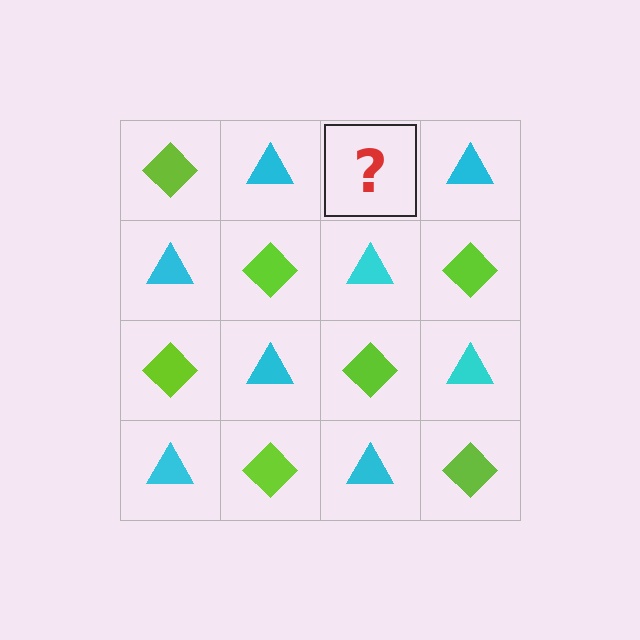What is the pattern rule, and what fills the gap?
The rule is that it alternates lime diamond and cyan triangle in a checkerboard pattern. The gap should be filled with a lime diamond.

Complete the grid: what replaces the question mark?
The question mark should be replaced with a lime diamond.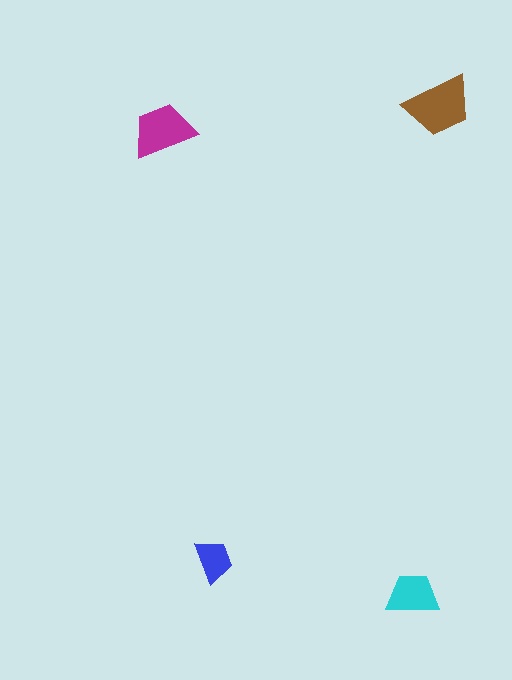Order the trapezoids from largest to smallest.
the brown one, the magenta one, the cyan one, the blue one.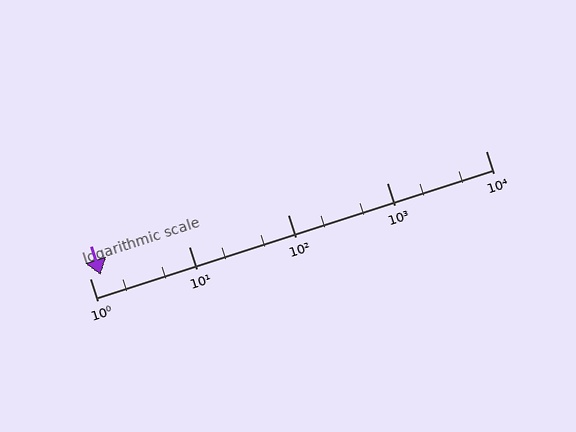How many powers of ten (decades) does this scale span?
The scale spans 4 decades, from 1 to 10000.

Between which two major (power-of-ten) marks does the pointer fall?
The pointer is between 1 and 10.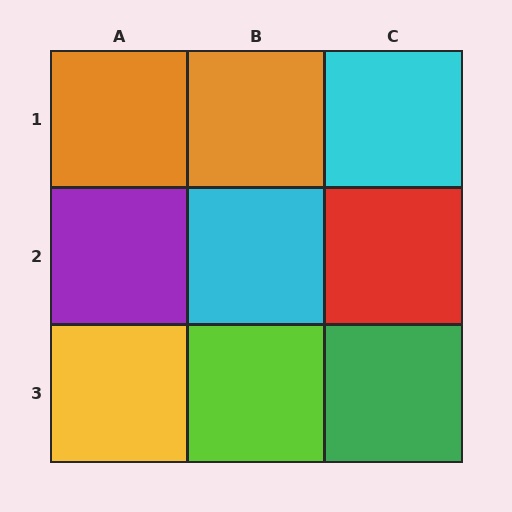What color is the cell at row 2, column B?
Cyan.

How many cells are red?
1 cell is red.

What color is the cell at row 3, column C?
Green.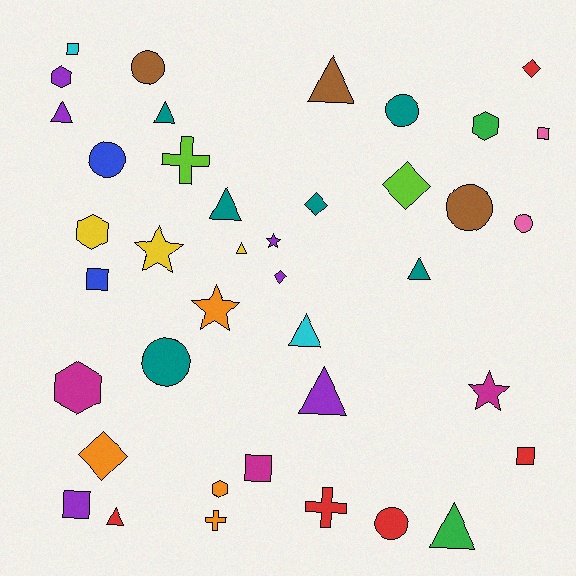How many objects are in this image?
There are 40 objects.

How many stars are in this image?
There are 4 stars.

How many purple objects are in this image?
There are 6 purple objects.